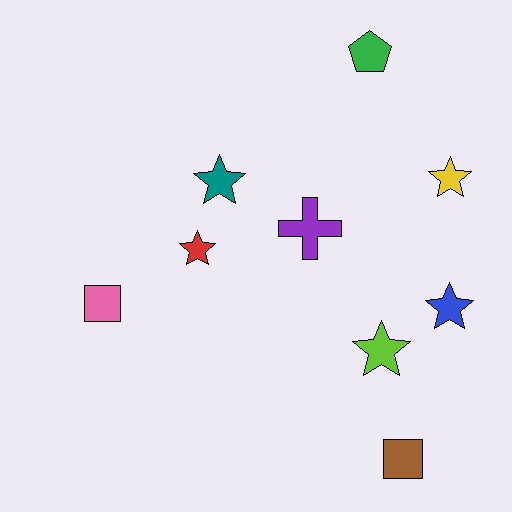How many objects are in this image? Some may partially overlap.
There are 9 objects.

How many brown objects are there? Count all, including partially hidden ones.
There is 1 brown object.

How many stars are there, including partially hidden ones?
There are 5 stars.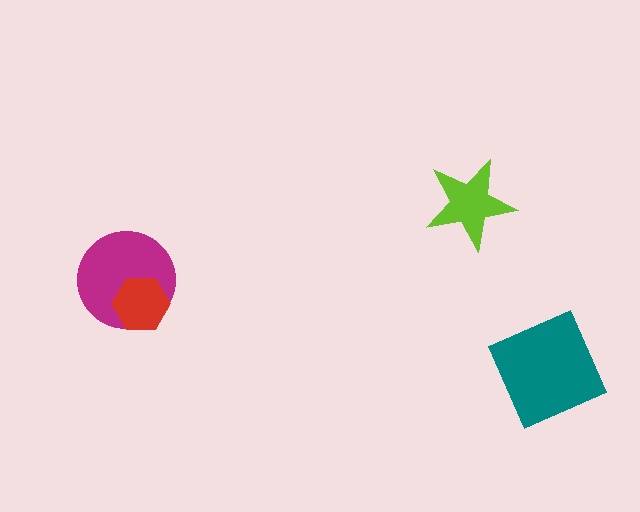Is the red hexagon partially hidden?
No, no other shape covers it.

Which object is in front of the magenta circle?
The red hexagon is in front of the magenta circle.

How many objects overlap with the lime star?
0 objects overlap with the lime star.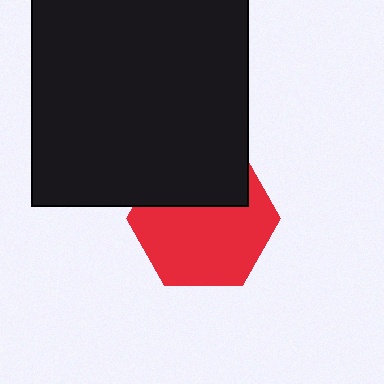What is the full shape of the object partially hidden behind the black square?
The partially hidden object is a red hexagon.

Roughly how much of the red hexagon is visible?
About half of it is visible (roughly 64%).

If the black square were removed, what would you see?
You would see the complete red hexagon.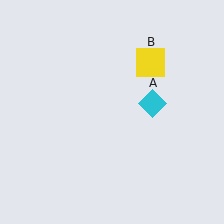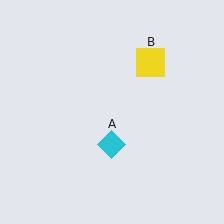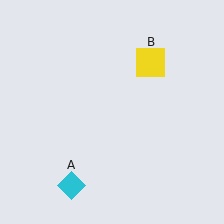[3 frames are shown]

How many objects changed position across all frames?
1 object changed position: cyan diamond (object A).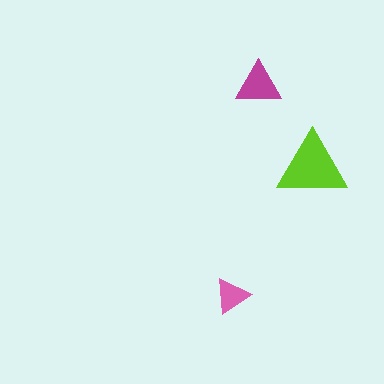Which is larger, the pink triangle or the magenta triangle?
The magenta one.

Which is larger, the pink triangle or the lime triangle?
The lime one.